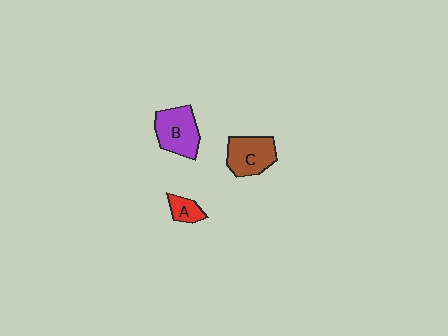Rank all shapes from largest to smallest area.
From largest to smallest: B (purple), C (brown), A (red).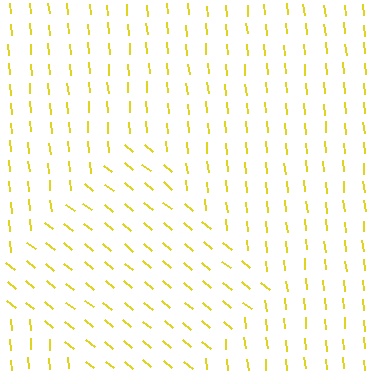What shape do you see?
I see a diamond.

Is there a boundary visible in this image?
Yes, there is a texture boundary formed by a change in line orientation.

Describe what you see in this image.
The image is filled with small yellow line segments. A diamond region in the image has lines oriented differently from the surrounding lines, creating a visible texture boundary.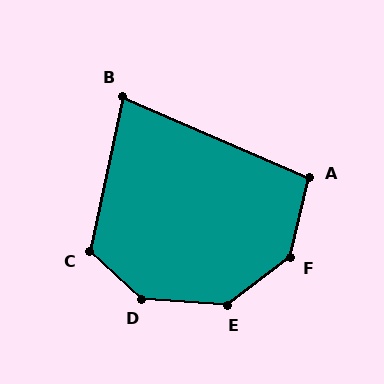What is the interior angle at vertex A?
Approximately 100 degrees (obtuse).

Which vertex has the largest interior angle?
D, at approximately 141 degrees.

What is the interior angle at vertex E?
Approximately 139 degrees (obtuse).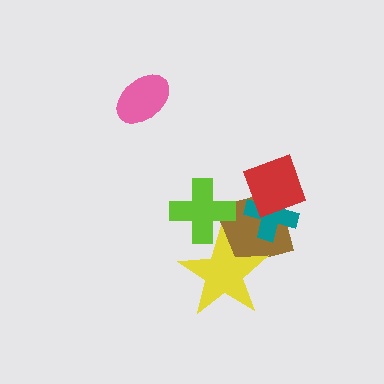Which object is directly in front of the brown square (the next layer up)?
The teal cross is directly in front of the brown square.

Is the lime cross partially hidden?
Yes, it is partially covered by another shape.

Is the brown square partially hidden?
Yes, it is partially covered by another shape.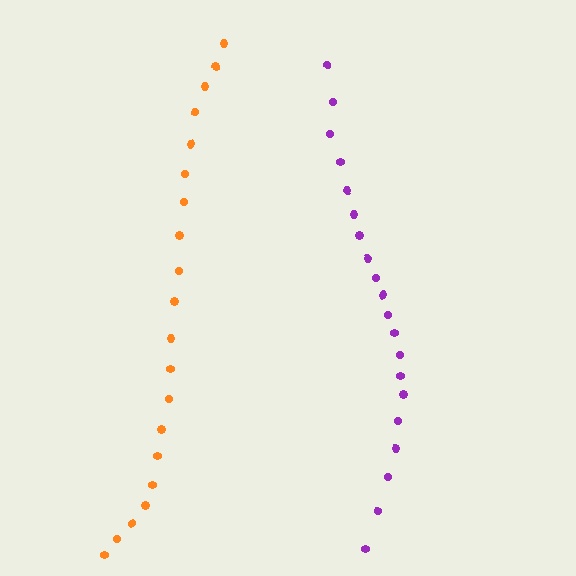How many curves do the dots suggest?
There are 2 distinct paths.